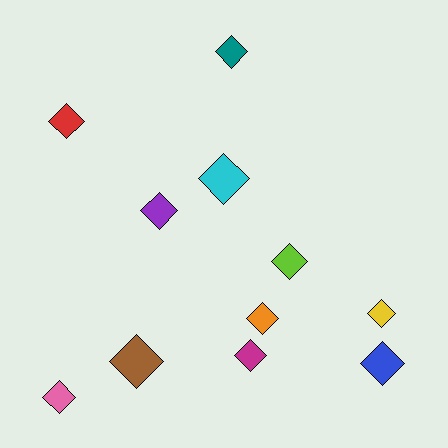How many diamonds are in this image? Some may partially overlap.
There are 11 diamonds.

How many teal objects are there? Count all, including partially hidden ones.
There is 1 teal object.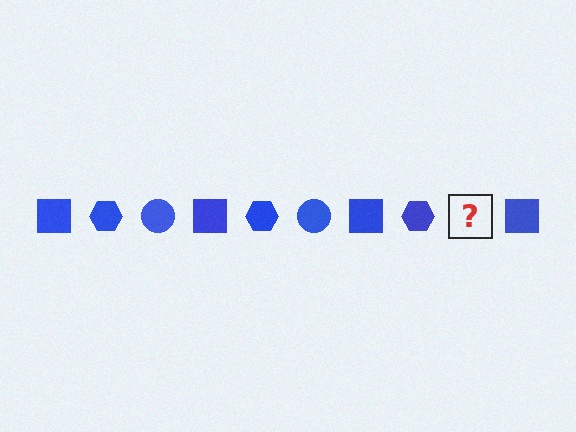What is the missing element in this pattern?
The missing element is a blue circle.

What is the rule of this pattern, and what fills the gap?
The rule is that the pattern cycles through square, hexagon, circle shapes in blue. The gap should be filled with a blue circle.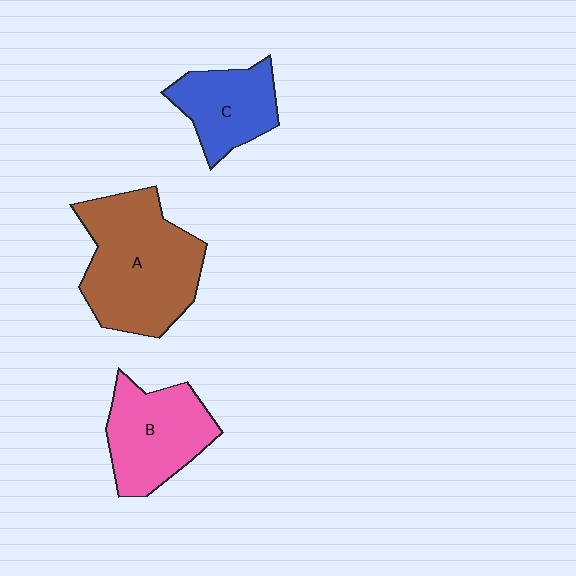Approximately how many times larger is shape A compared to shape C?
Approximately 1.9 times.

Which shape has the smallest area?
Shape C (blue).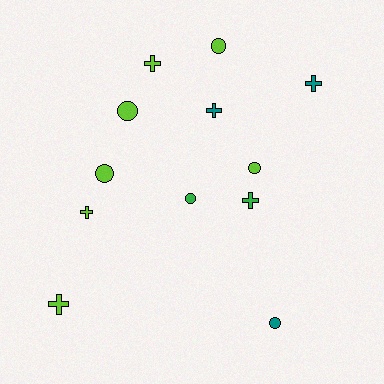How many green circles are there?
There is 1 green circle.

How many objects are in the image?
There are 12 objects.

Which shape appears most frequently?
Circle, with 6 objects.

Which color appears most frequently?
Lime, with 7 objects.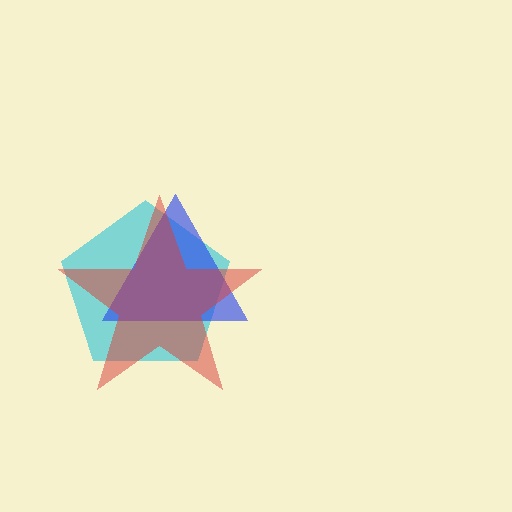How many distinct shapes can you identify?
There are 3 distinct shapes: a cyan pentagon, a blue triangle, a red star.